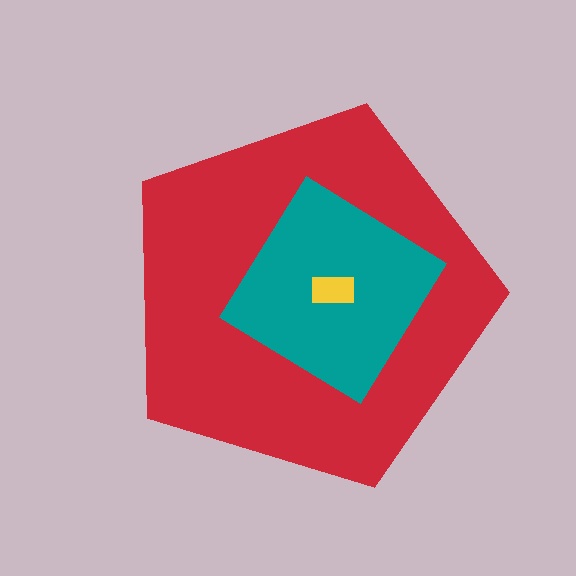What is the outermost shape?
The red pentagon.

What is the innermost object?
The yellow rectangle.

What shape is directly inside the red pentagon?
The teal diamond.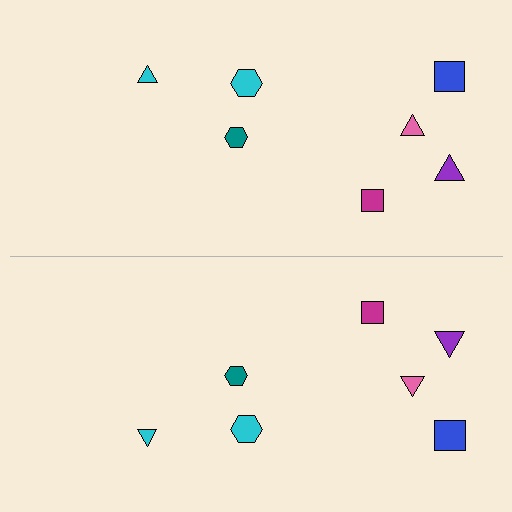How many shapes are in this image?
There are 14 shapes in this image.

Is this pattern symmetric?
Yes, this pattern has bilateral (reflection) symmetry.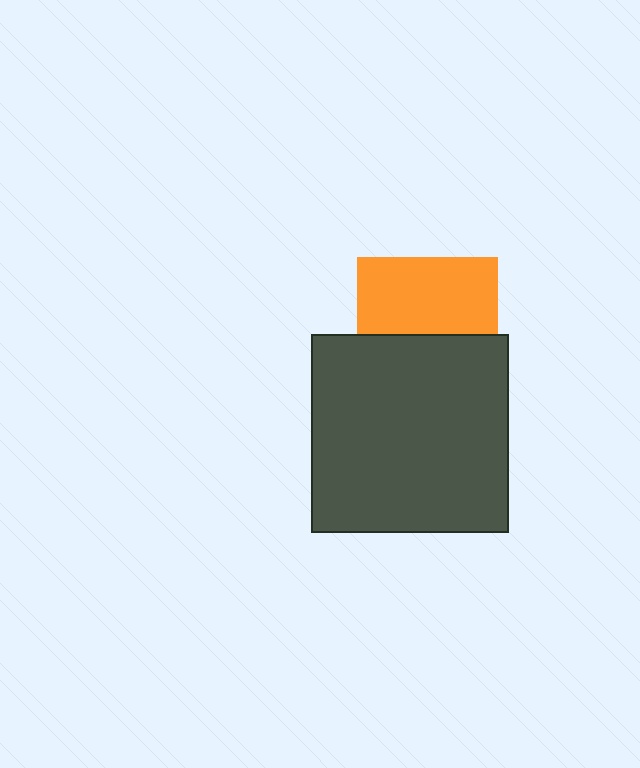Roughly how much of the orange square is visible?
About half of it is visible (roughly 54%).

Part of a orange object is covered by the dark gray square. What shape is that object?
It is a square.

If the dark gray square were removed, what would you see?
You would see the complete orange square.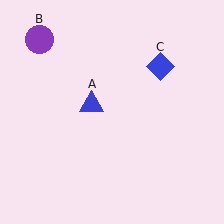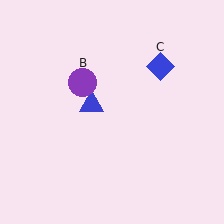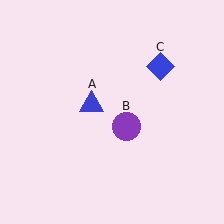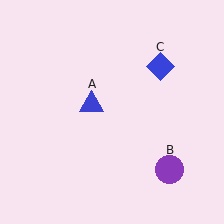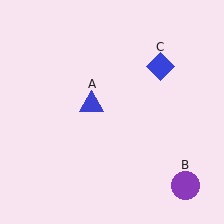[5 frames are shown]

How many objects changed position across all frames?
1 object changed position: purple circle (object B).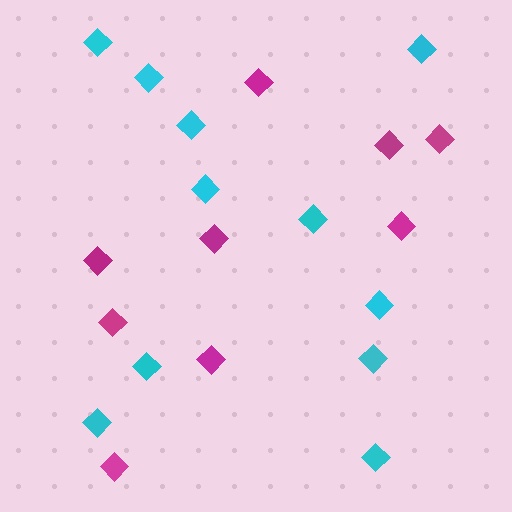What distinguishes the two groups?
There are 2 groups: one group of cyan diamonds (11) and one group of magenta diamonds (9).